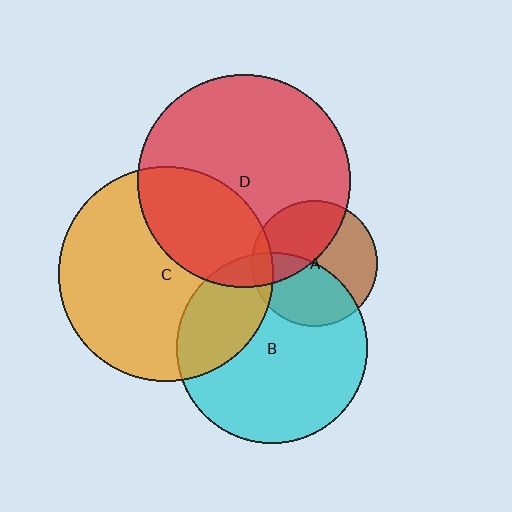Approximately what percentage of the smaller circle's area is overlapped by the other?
Approximately 45%.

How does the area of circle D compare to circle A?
Approximately 2.9 times.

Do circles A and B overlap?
Yes.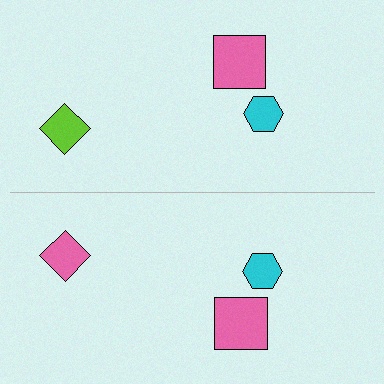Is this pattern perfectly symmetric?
No, the pattern is not perfectly symmetric. The pink diamond on the bottom side breaks the symmetry — its mirror counterpart is lime.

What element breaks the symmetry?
The pink diamond on the bottom side breaks the symmetry — its mirror counterpart is lime.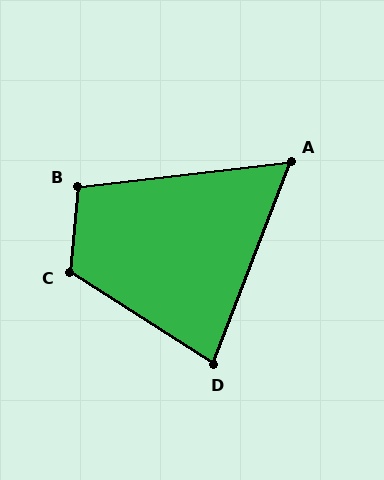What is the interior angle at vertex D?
Approximately 78 degrees (acute).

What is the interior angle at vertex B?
Approximately 102 degrees (obtuse).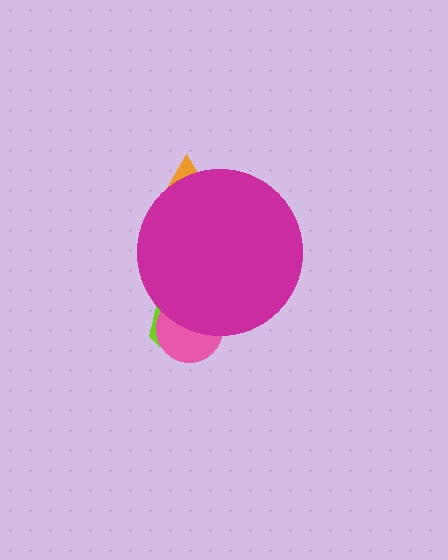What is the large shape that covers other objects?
A magenta circle.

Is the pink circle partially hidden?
Yes, the pink circle is partially hidden behind the magenta circle.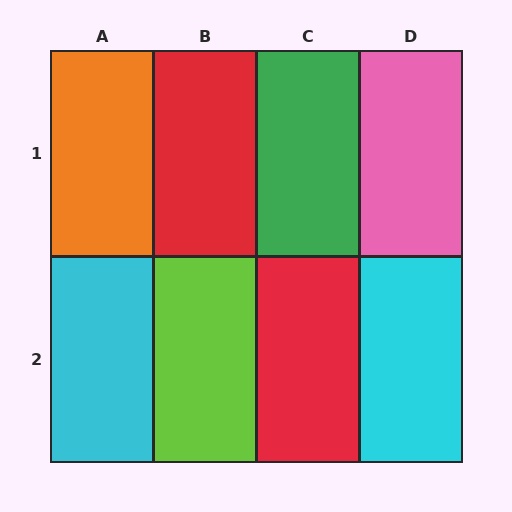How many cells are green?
1 cell is green.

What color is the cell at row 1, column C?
Green.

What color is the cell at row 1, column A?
Orange.